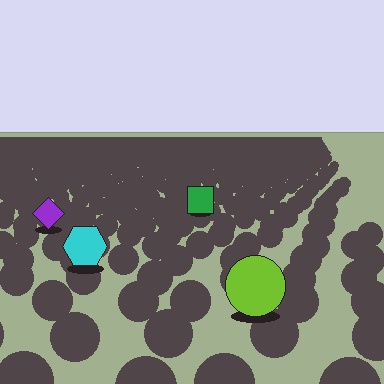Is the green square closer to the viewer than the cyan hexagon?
No. The cyan hexagon is closer — you can tell from the texture gradient: the ground texture is coarser near it.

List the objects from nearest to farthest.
From nearest to farthest: the lime circle, the cyan hexagon, the purple diamond, the green square.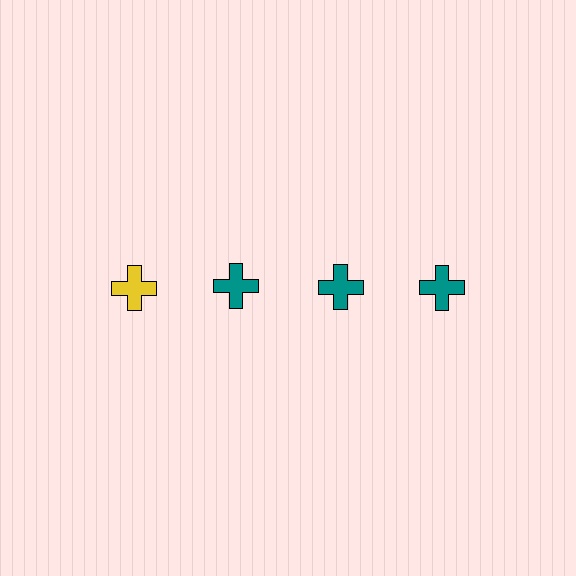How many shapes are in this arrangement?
There are 4 shapes arranged in a grid pattern.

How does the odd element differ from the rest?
It has a different color: yellow instead of teal.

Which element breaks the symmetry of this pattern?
The yellow cross in the top row, leftmost column breaks the symmetry. All other shapes are teal crosses.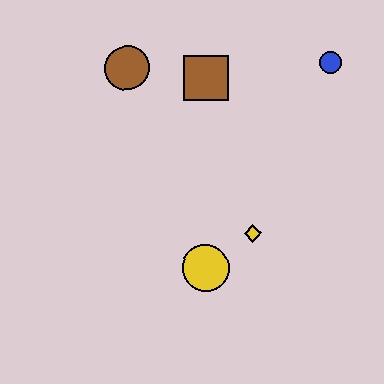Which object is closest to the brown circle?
The brown square is closest to the brown circle.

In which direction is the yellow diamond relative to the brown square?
The yellow diamond is below the brown square.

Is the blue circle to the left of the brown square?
No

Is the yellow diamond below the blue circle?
Yes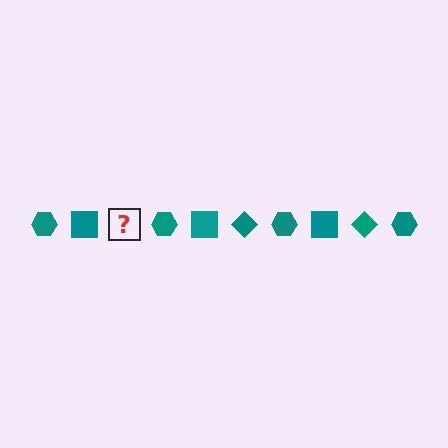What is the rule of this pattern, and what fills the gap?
The rule is that the pattern cycles through hexagon, square, diamond shapes in teal. The gap should be filled with a teal diamond.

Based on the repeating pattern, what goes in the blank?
The blank should be a teal diamond.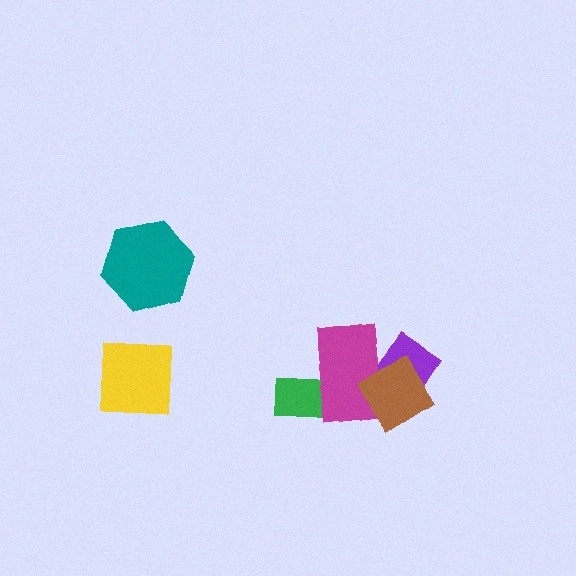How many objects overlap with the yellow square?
0 objects overlap with the yellow square.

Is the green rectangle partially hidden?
Yes, it is partially covered by another shape.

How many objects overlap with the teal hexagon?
0 objects overlap with the teal hexagon.